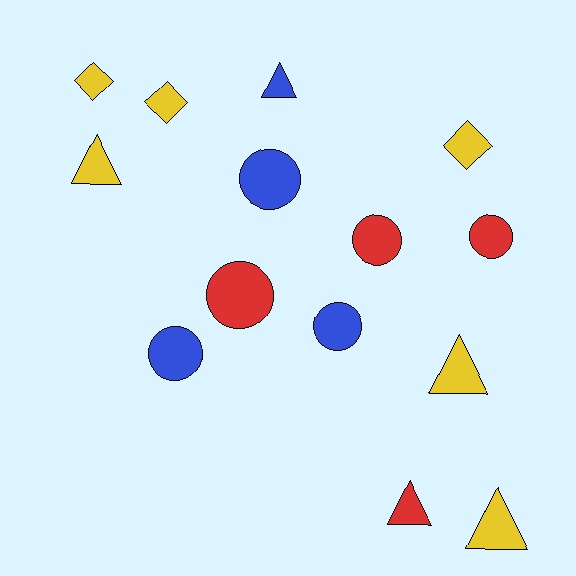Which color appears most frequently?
Yellow, with 6 objects.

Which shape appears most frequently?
Circle, with 6 objects.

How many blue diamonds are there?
There are no blue diamonds.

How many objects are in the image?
There are 14 objects.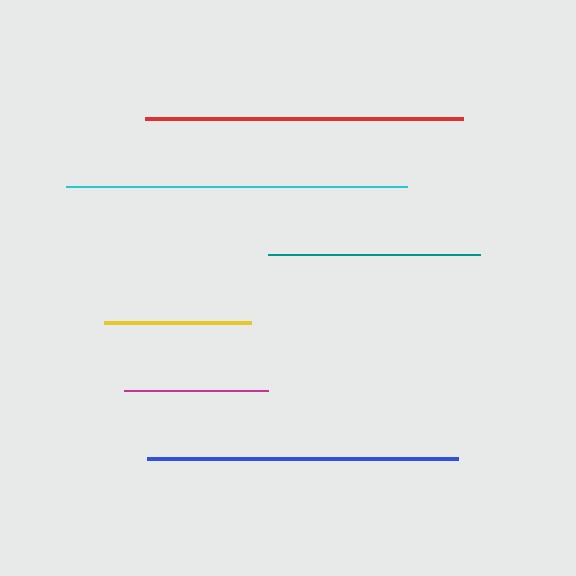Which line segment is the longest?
The cyan line is the longest at approximately 341 pixels.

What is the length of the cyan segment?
The cyan segment is approximately 341 pixels long.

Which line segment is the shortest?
The magenta line is the shortest at approximately 144 pixels.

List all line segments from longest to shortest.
From longest to shortest: cyan, red, blue, teal, yellow, magenta.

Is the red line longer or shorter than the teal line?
The red line is longer than the teal line.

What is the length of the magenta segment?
The magenta segment is approximately 144 pixels long.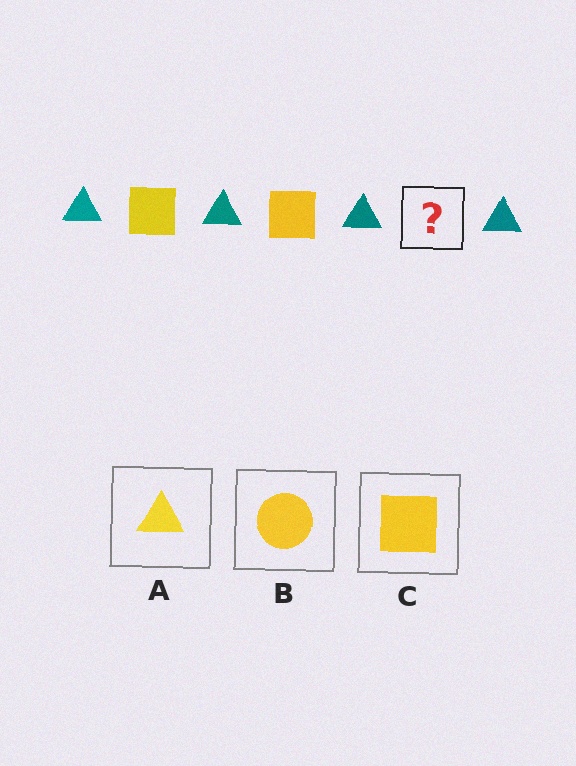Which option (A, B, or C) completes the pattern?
C.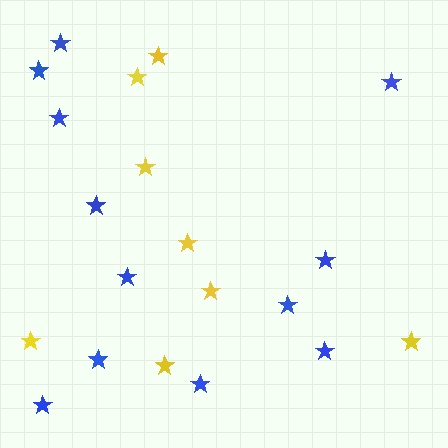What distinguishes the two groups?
There are 2 groups: one group of blue stars (12) and one group of yellow stars (8).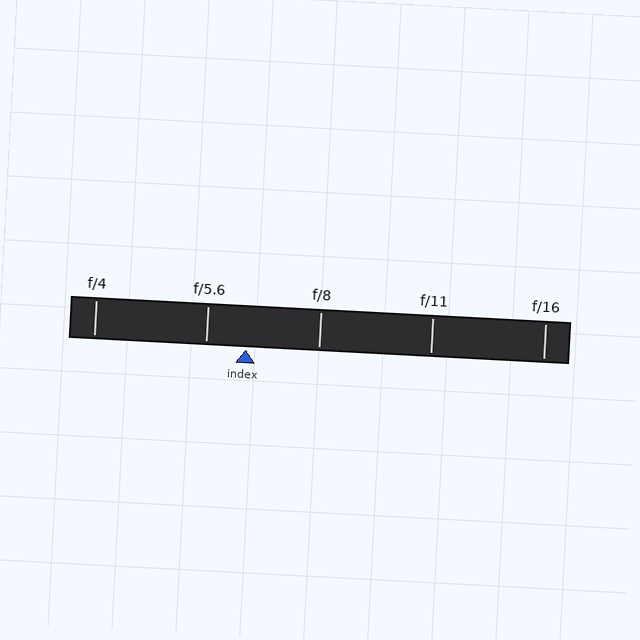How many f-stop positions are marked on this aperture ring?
There are 5 f-stop positions marked.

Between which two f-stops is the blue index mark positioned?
The index mark is between f/5.6 and f/8.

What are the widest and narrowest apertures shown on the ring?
The widest aperture shown is f/4 and the narrowest is f/16.